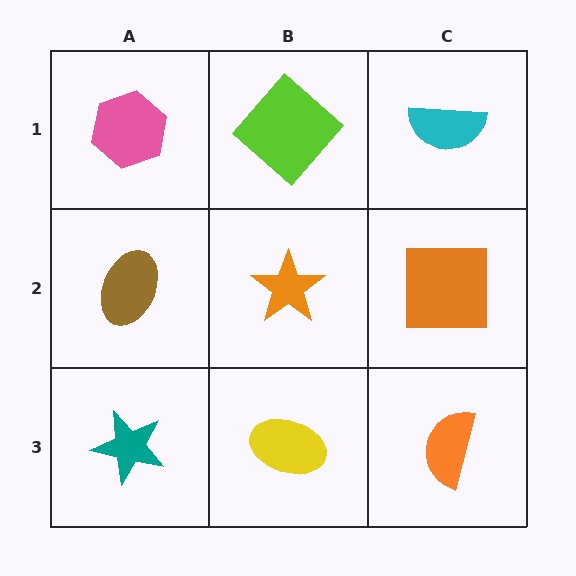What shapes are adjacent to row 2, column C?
A cyan semicircle (row 1, column C), an orange semicircle (row 3, column C), an orange star (row 2, column B).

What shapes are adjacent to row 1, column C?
An orange square (row 2, column C), a lime diamond (row 1, column B).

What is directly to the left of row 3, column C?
A yellow ellipse.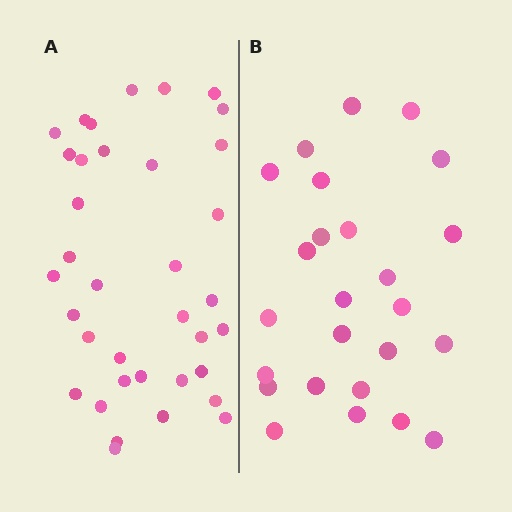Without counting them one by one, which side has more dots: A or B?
Region A (the left region) has more dots.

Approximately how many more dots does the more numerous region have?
Region A has roughly 12 or so more dots than region B.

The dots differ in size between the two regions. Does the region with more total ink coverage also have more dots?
No. Region B has more total ink coverage because its dots are larger, but region A actually contains more individual dots. Total area can be misleading — the number of items is what matters here.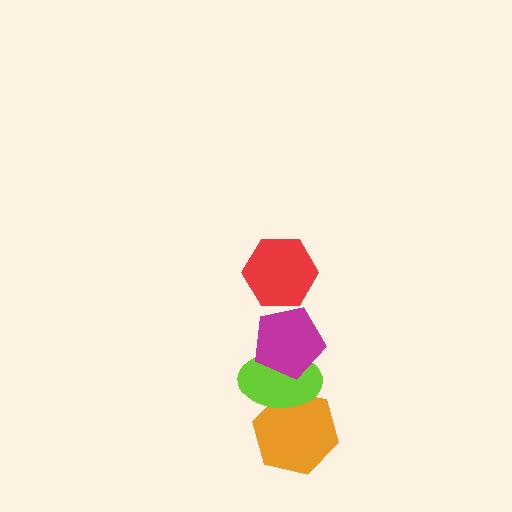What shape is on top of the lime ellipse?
The magenta pentagon is on top of the lime ellipse.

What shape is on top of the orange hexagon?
The lime ellipse is on top of the orange hexagon.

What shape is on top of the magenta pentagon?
The red hexagon is on top of the magenta pentagon.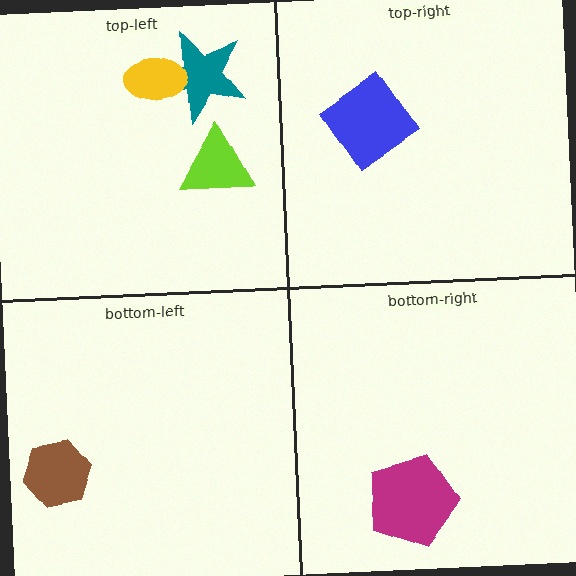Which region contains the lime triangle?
The top-left region.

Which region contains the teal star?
The top-left region.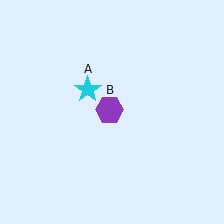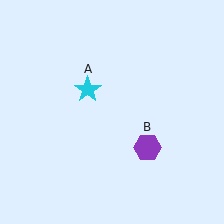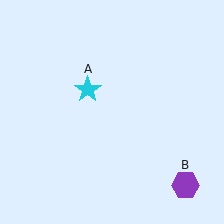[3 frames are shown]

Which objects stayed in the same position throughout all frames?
Cyan star (object A) remained stationary.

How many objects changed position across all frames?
1 object changed position: purple hexagon (object B).